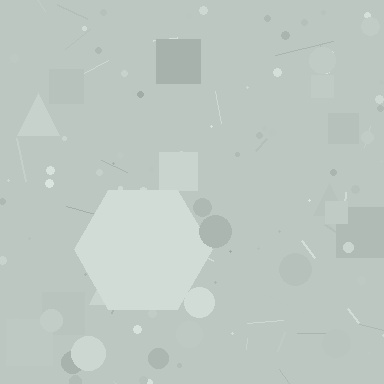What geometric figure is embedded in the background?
A hexagon is embedded in the background.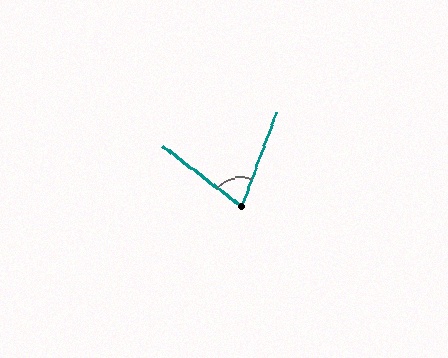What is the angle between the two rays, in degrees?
Approximately 73 degrees.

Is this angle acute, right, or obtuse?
It is acute.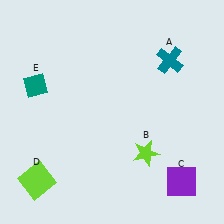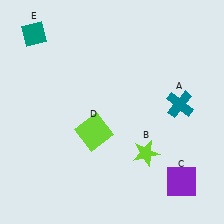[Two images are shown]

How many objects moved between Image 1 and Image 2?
3 objects moved between the two images.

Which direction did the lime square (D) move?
The lime square (D) moved right.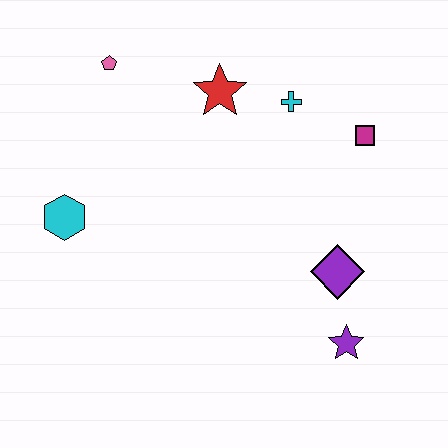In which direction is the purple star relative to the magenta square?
The purple star is below the magenta square.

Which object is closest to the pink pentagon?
The red star is closest to the pink pentagon.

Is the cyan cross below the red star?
Yes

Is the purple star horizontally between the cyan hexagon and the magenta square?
Yes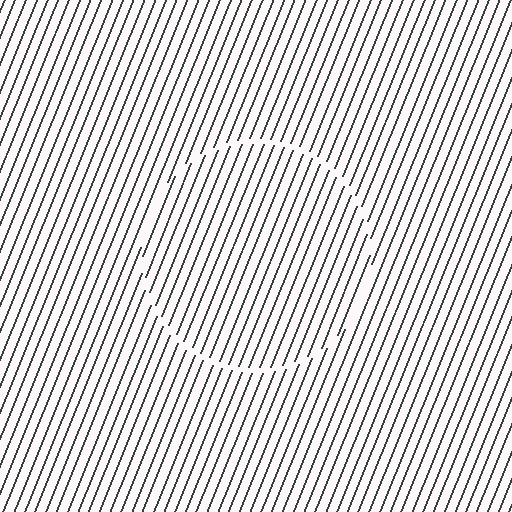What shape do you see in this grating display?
An illusory circle. The interior of the shape contains the same grating, shifted by half a period — the contour is defined by the phase discontinuity where line-ends from the inner and outer gratings abut.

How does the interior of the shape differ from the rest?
The interior of the shape contains the same grating, shifted by half a period — the contour is defined by the phase discontinuity where line-ends from the inner and outer gratings abut.